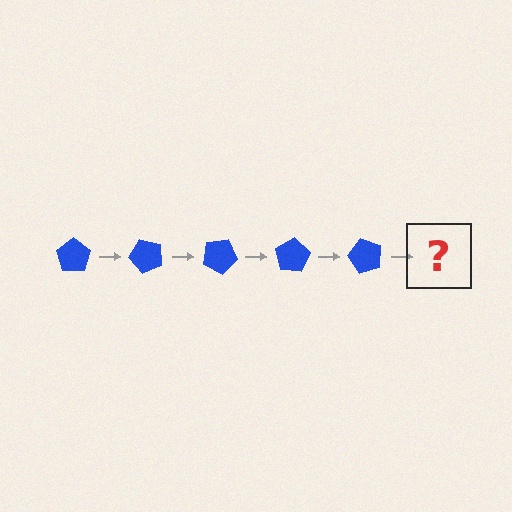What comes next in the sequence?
The next element should be a blue pentagon rotated 250 degrees.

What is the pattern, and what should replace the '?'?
The pattern is that the pentagon rotates 50 degrees each step. The '?' should be a blue pentagon rotated 250 degrees.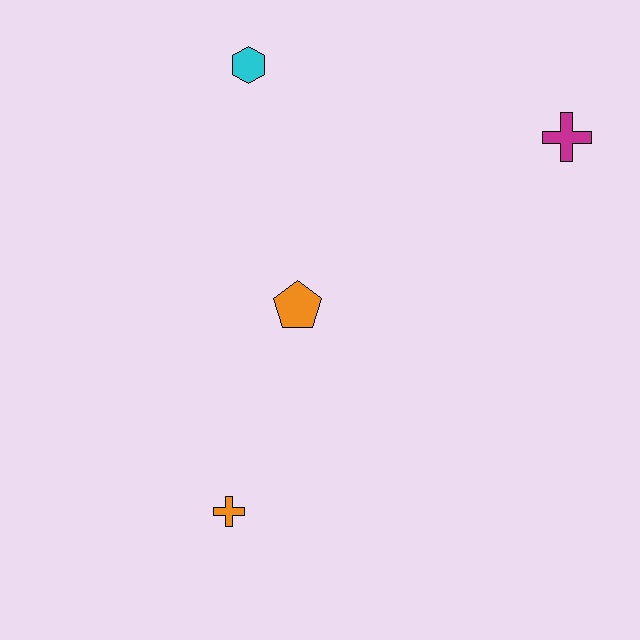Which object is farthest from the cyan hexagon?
The orange cross is farthest from the cyan hexagon.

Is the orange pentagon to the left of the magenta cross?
Yes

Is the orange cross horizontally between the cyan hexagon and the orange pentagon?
No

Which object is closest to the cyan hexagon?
The orange pentagon is closest to the cyan hexagon.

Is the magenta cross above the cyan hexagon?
No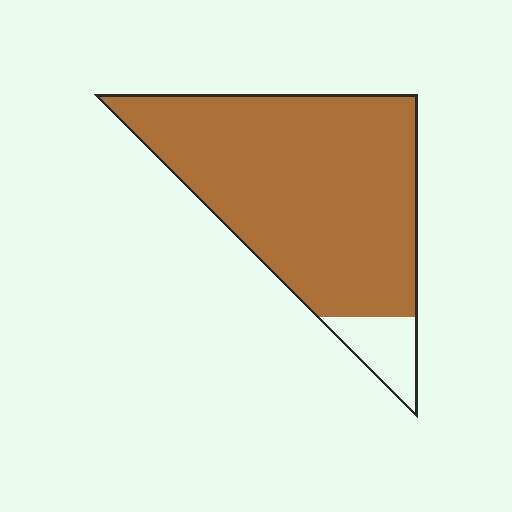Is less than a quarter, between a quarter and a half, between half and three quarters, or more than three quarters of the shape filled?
More than three quarters.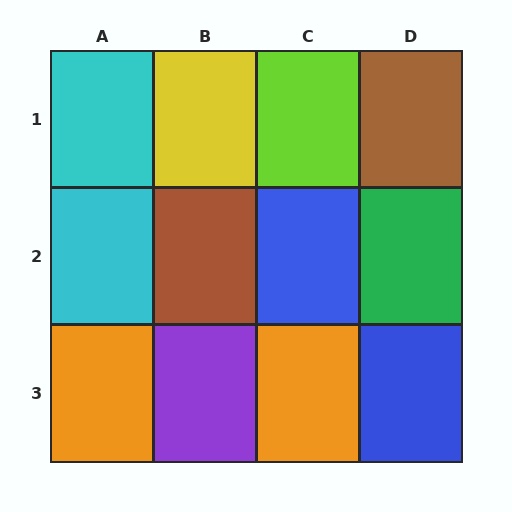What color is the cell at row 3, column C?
Orange.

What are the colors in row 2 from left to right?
Cyan, brown, blue, green.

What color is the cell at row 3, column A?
Orange.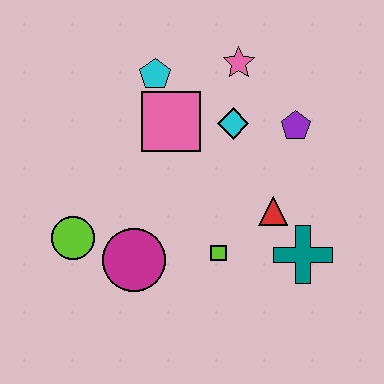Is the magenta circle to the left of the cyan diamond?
Yes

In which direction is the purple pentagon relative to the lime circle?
The purple pentagon is to the right of the lime circle.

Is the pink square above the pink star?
No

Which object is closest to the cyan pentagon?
The pink square is closest to the cyan pentagon.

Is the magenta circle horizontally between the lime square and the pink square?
No